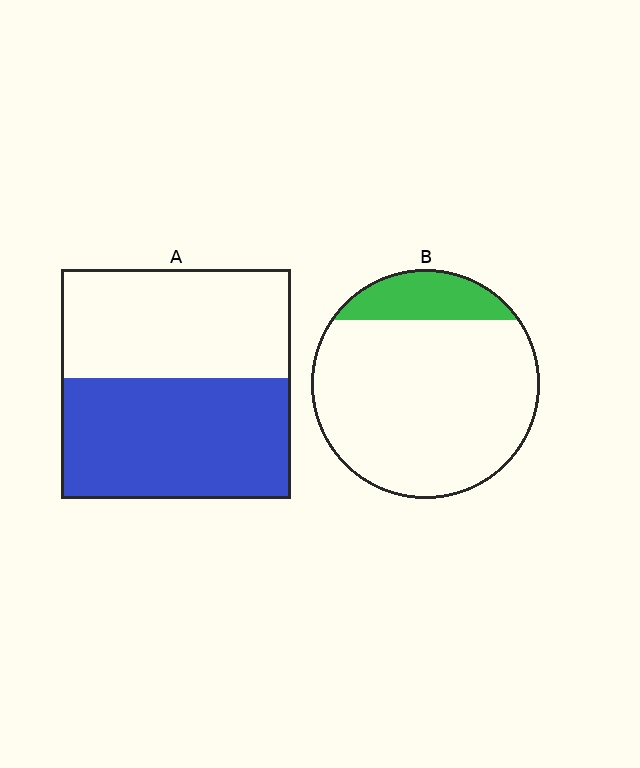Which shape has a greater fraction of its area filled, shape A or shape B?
Shape A.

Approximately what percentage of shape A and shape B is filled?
A is approximately 55% and B is approximately 15%.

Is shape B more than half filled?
No.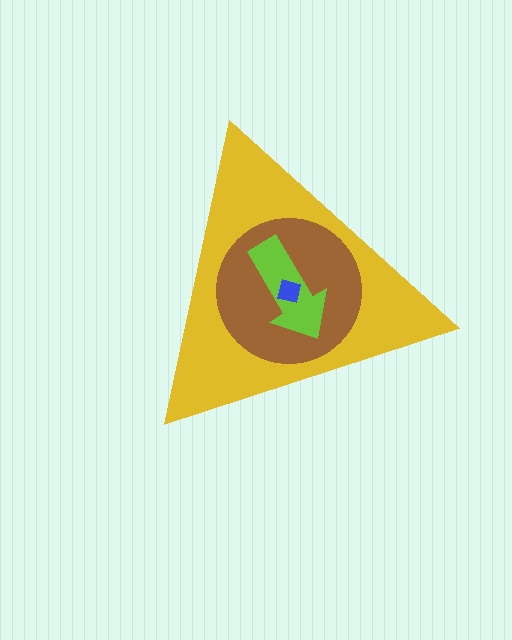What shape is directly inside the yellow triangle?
The brown circle.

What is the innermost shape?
The blue square.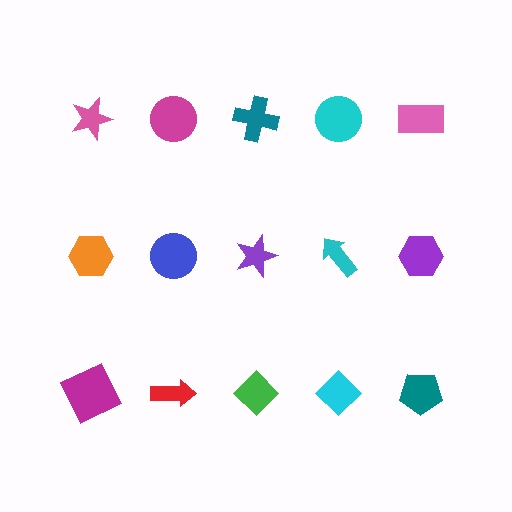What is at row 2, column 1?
An orange hexagon.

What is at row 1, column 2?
A magenta circle.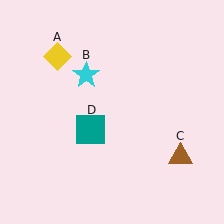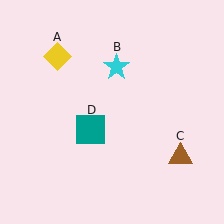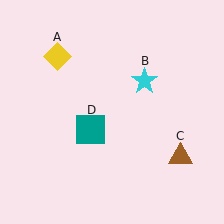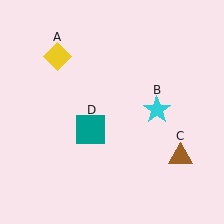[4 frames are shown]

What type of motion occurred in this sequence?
The cyan star (object B) rotated clockwise around the center of the scene.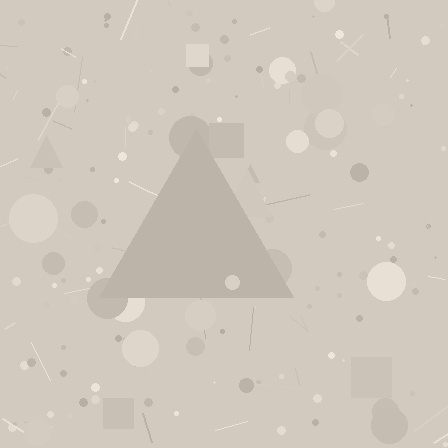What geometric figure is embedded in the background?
A triangle is embedded in the background.